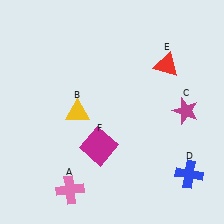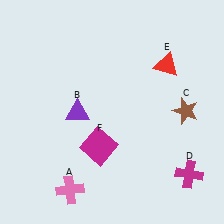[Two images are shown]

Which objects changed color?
B changed from yellow to purple. C changed from magenta to brown. D changed from blue to magenta.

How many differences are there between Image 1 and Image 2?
There are 3 differences between the two images.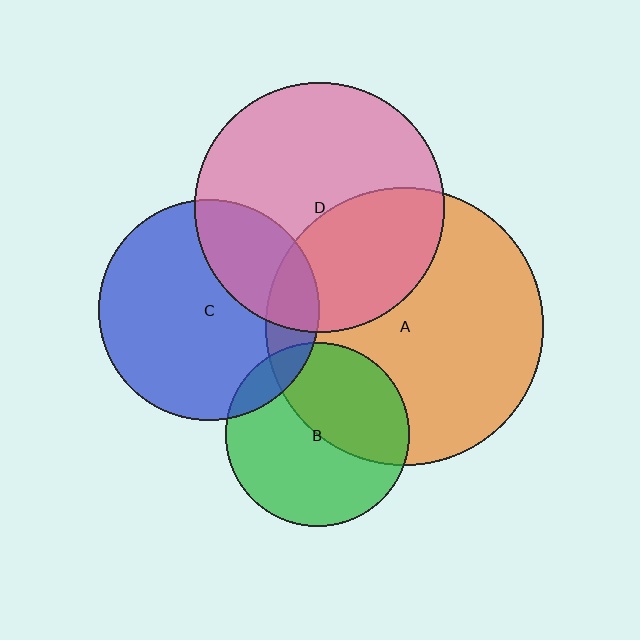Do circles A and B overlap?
Yes.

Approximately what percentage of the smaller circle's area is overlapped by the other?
Approximately 45%.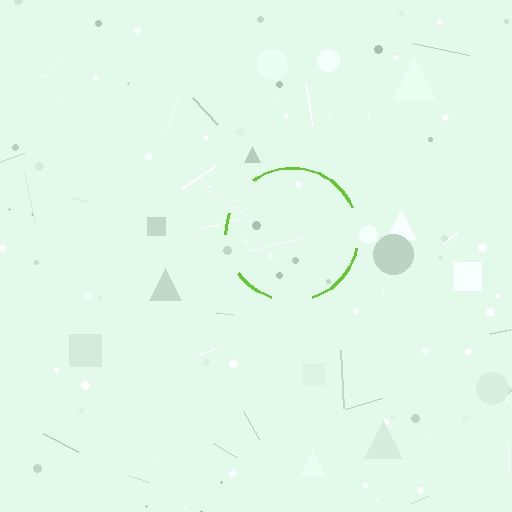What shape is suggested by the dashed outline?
The dashed outline suggests a circle.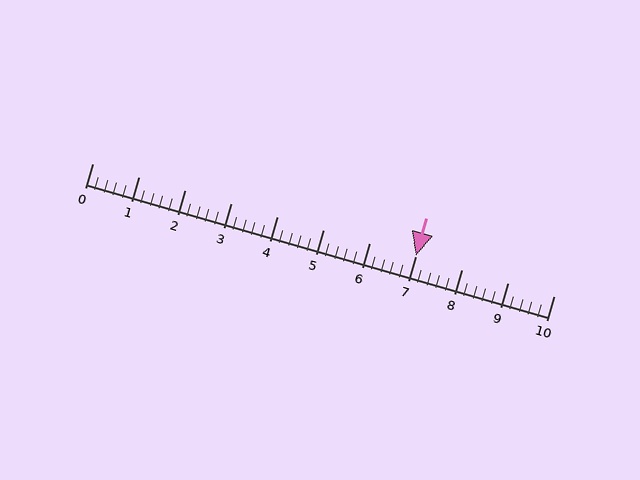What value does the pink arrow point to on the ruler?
The pink arrow points to approximately 7.0.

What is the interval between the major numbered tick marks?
The major tick marks are spaced 1 units apart.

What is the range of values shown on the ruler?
The ruler shows values from 0 to 10.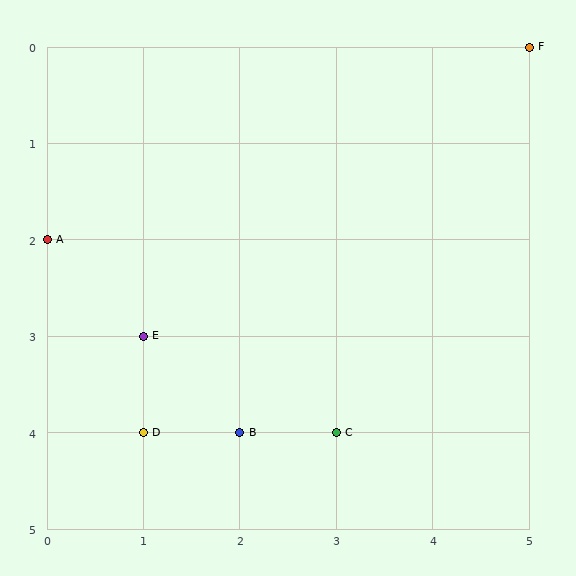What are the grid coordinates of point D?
Point D is at grid coordinates (1, 4).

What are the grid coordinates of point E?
Point E is at grid coordinates (1, 3).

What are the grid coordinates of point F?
Point F is at grid coordinates (5, 0).